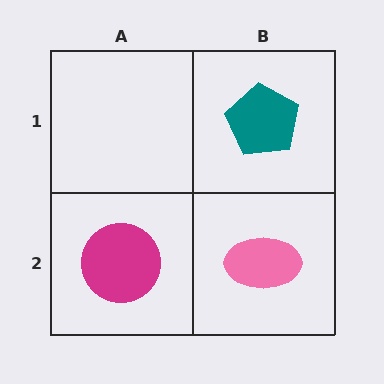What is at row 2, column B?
A pink ellipse.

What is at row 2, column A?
A magenta circle.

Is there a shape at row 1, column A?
No, that cell is empty.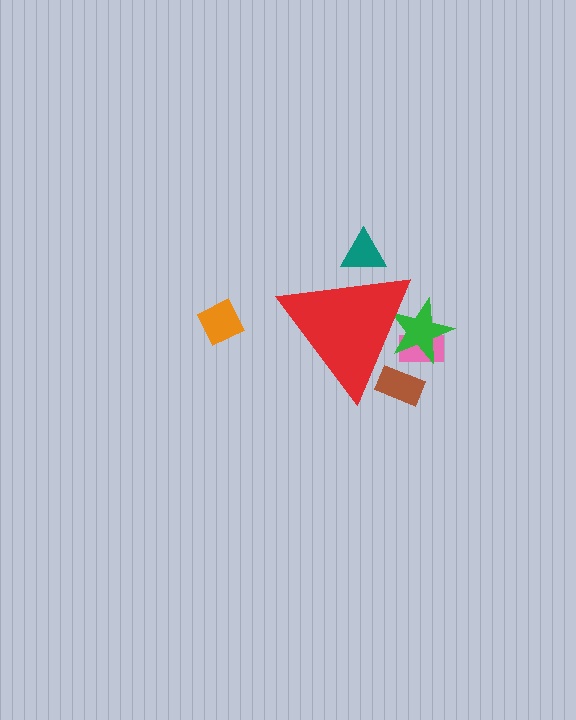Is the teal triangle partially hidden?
Yes, the teal triangle is partially hidden behind the red triangle.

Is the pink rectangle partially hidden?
Yes, the pink rectangle is partially hidden behind the red triangle.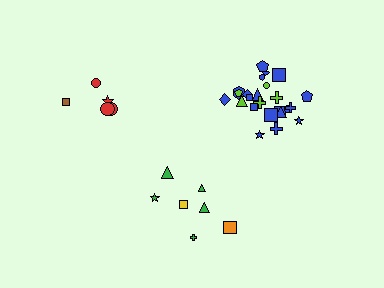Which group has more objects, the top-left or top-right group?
The top-right group.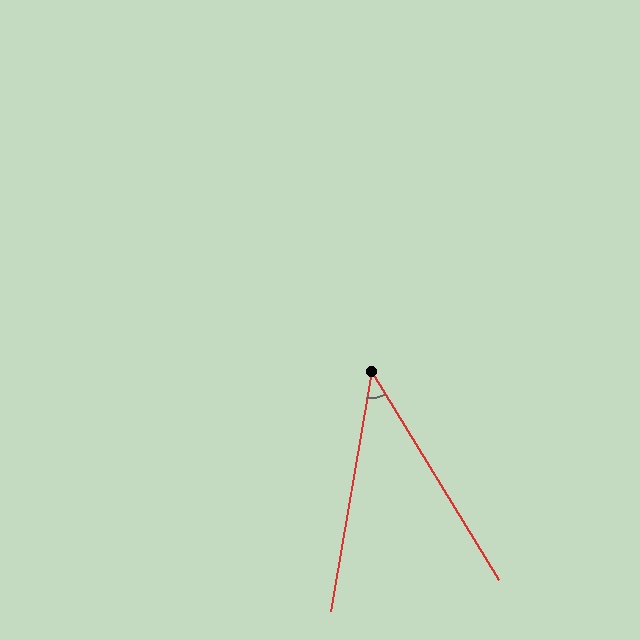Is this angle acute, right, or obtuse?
It is acute.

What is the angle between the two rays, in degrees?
Approximately 41 degrees.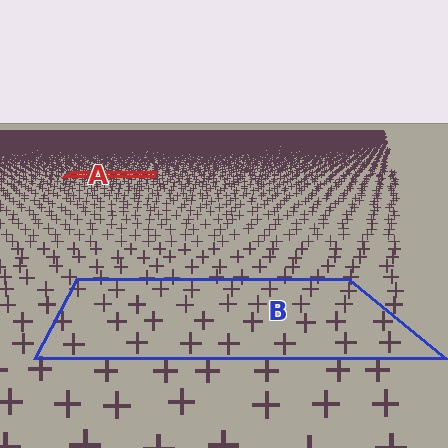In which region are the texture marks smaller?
The texture marks are smaller in region A, because it is farther away.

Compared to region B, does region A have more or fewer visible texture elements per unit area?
Region A has more texture elements per unit area — they are packed more densely because it is farther away.